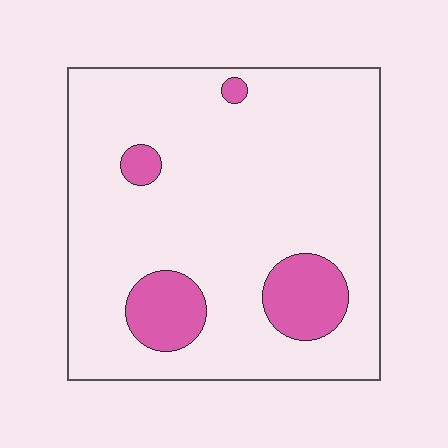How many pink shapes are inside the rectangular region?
4.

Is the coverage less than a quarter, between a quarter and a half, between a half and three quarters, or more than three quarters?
Less than a quarter.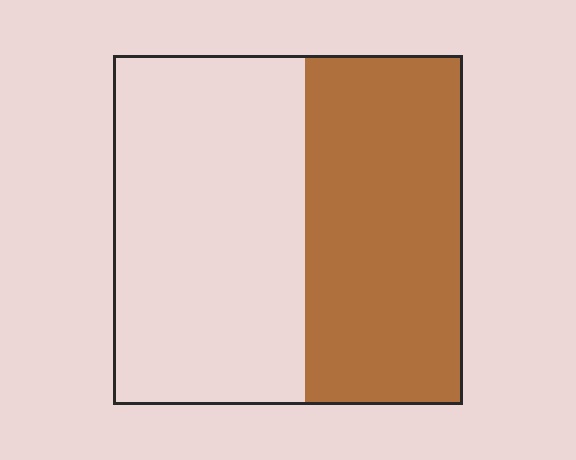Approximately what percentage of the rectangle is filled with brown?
Approximately 45%.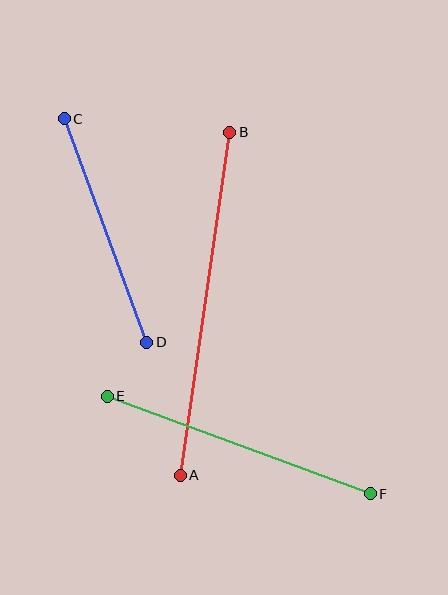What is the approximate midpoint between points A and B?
The midpoint is at approximately (205, 304) pixels.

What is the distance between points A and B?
The distance is approximately 347 pixels.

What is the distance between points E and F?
The distance is approximately 281 pixels.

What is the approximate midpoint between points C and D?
The midpoint is at approximately (105, 230) pixels.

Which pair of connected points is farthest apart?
Points A and B are farthest apart.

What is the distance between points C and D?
The distance is approximately 238 pixels.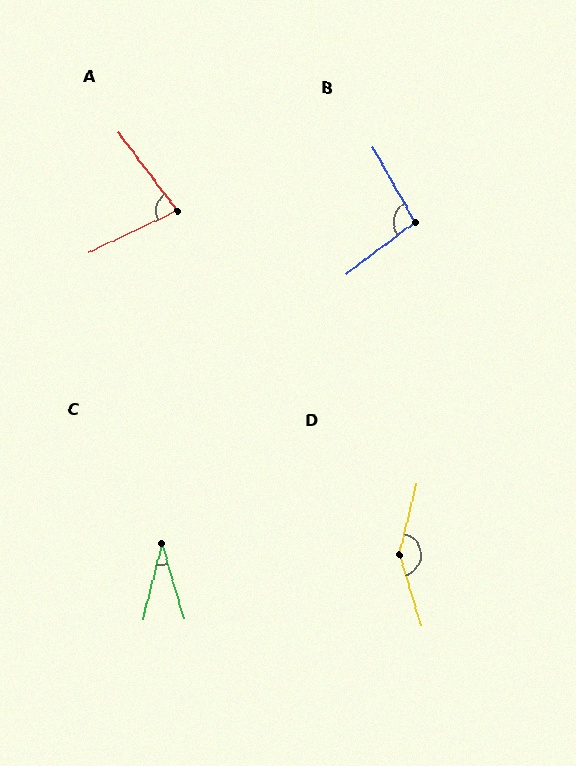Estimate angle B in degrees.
Approximately 97 degrees.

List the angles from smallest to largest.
C (31°), A (79°), B (97°), D (149°).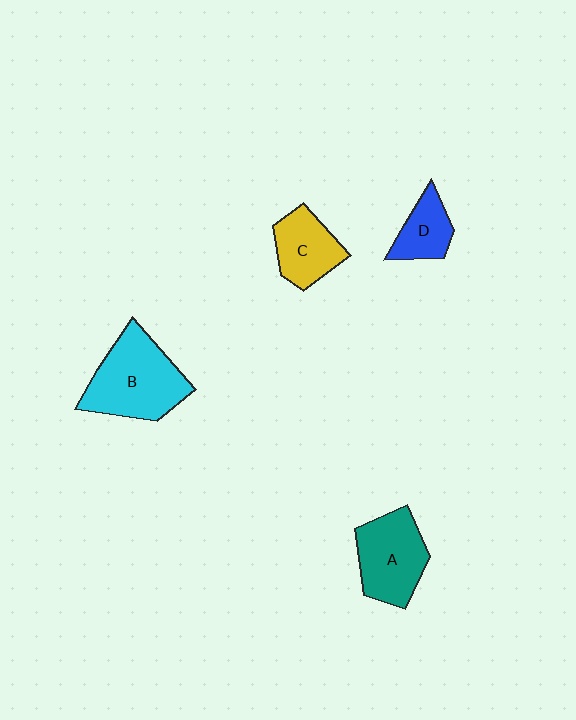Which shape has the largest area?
Shape B (cyan).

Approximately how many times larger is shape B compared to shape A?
Approximately 1.3 times.